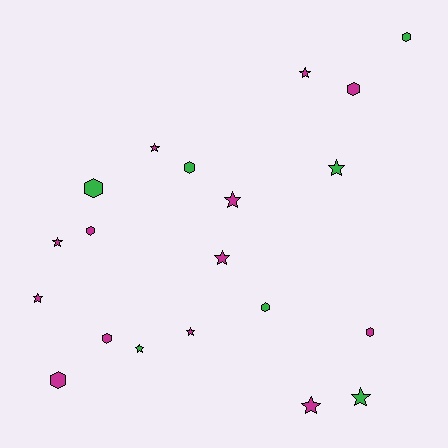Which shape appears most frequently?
Star, with 11 objects.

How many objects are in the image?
There are 20 objects.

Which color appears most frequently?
Magenta, with 13 objects.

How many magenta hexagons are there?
There are 5 magenta hexagons.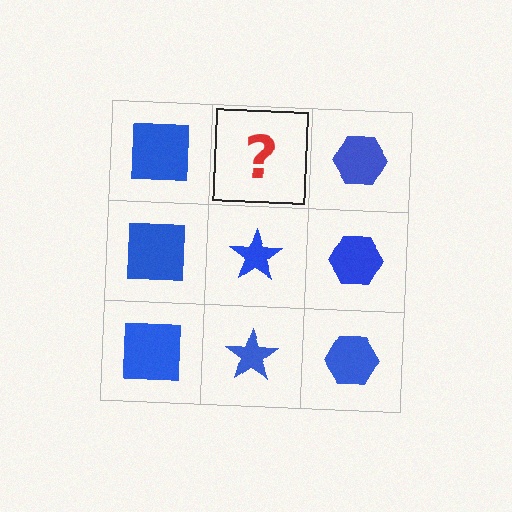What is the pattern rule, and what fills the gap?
The rule is that each column has a consistent shape. The gap should be filled with a blue star.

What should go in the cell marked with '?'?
The missing cell should contain a blue star.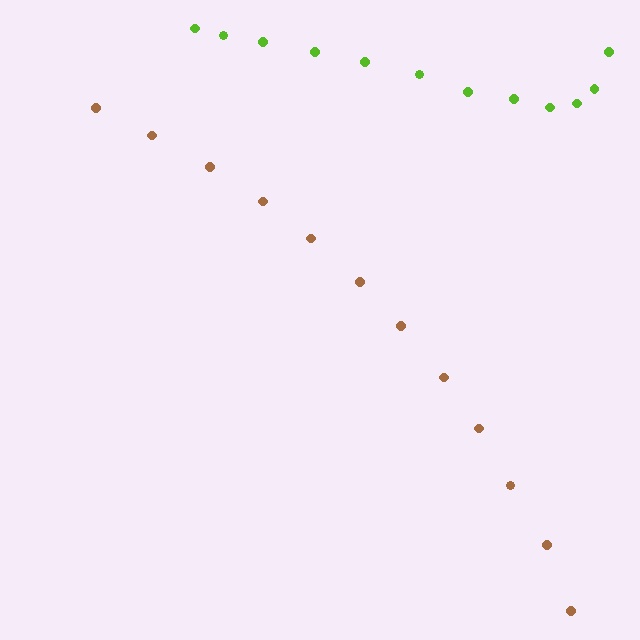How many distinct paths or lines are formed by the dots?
There are 2 distinct paths.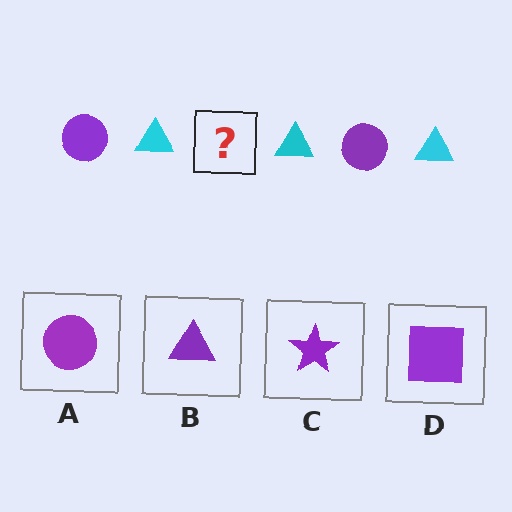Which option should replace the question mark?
Option A.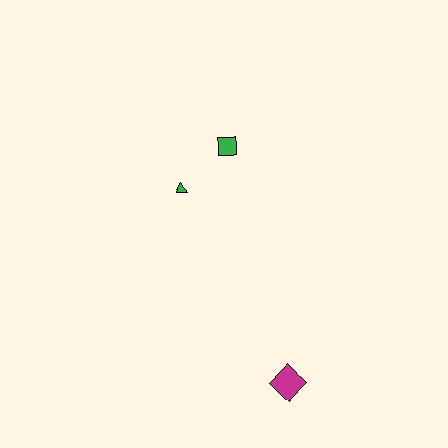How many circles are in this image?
There are no circles.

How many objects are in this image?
There are 3 objects.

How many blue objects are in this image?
There are no blue objects.